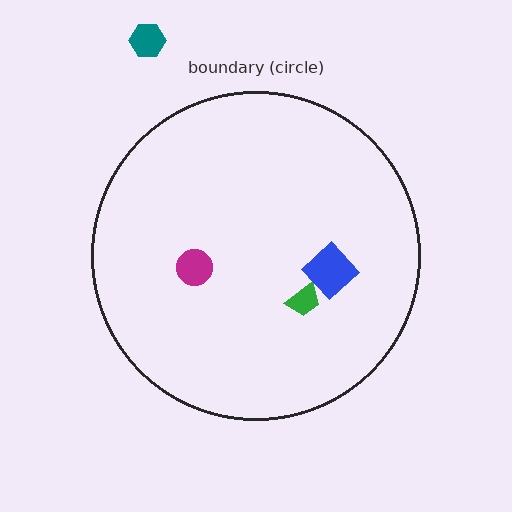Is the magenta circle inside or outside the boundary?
Inside.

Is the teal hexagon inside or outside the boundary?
Outside.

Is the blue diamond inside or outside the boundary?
Inside.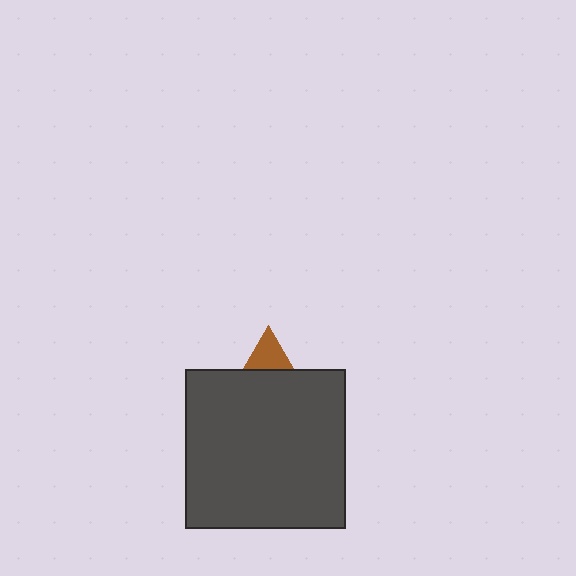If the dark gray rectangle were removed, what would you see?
You would see the complete brown triangle.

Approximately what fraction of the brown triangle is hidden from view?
Roughly 66% of the brown triangle is hidden behind the dark gray rectangle.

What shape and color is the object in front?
The object in front is a dark gray rectangle.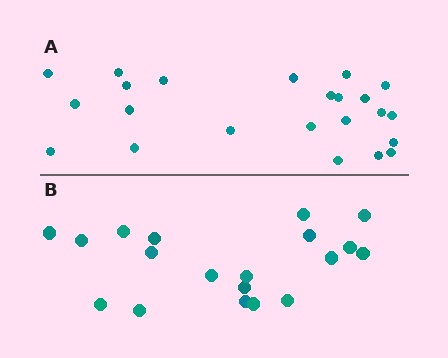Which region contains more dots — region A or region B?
Region A (the top region) has more dots.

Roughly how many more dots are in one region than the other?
Region A has about 4 more dots than region B.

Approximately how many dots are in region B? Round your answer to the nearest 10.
About 20 dots. (The exact count is 19, which rounds to 20.)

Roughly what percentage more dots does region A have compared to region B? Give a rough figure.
About 20% more.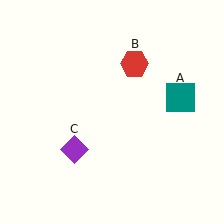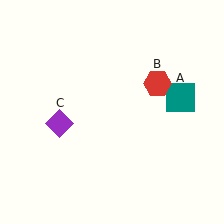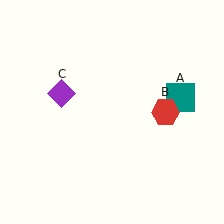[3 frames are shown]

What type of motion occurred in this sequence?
The red hexagon (object B), purple diamond (object C) rotated clockwise around the center of the scene.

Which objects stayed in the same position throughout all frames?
Teal square (object A) remained stationary.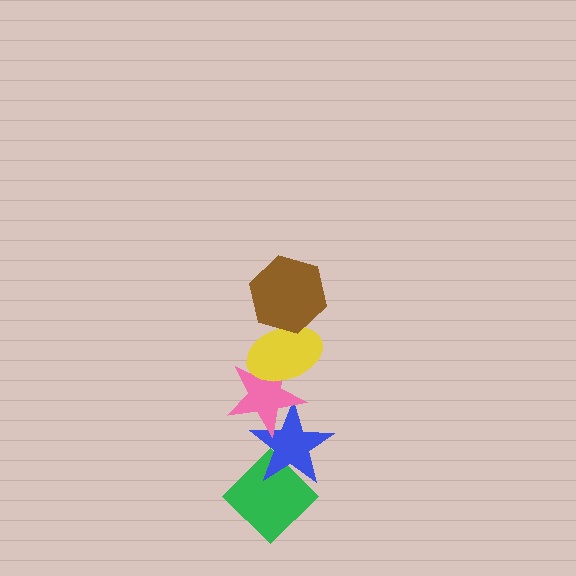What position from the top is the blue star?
The blue star is 4th from the top.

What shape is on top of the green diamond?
The blue star is on top of the green diamond.